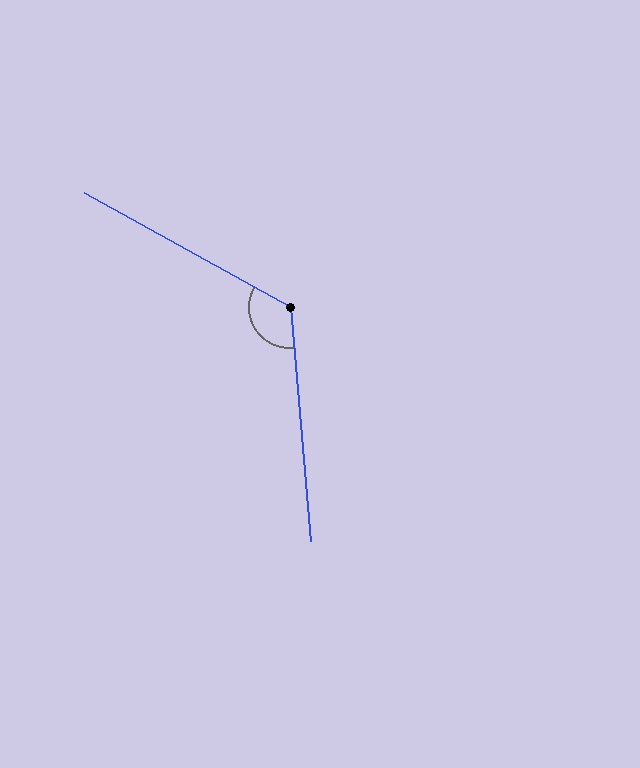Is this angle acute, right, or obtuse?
It is obtuse.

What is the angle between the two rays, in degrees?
Approximately 124 degrees.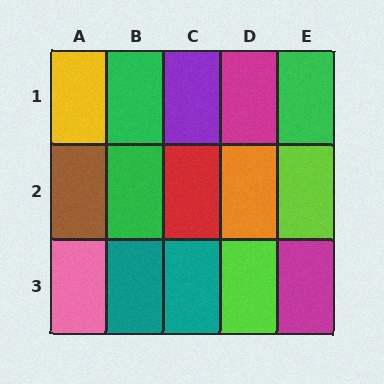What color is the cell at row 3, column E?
Magenta.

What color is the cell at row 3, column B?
Teal.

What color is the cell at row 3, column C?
Teal.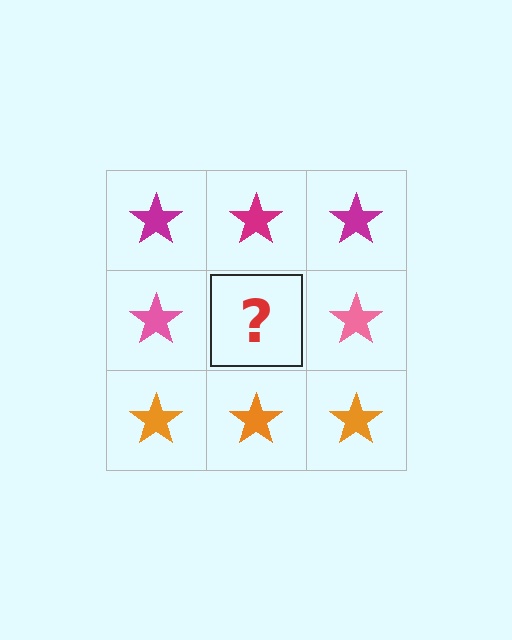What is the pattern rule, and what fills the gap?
The rule is that each row has a consistent color. The gap should be filled with a pink star.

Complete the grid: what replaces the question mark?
The question mark should be replaced with a pink star.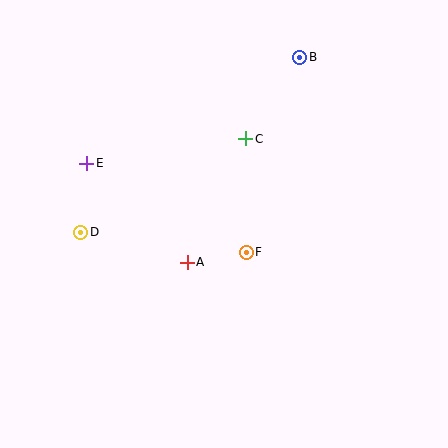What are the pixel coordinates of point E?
Point E is at (87, 163).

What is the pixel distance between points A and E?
The distance between A and E is 141 pixels.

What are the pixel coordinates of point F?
Point F is at (246, 252).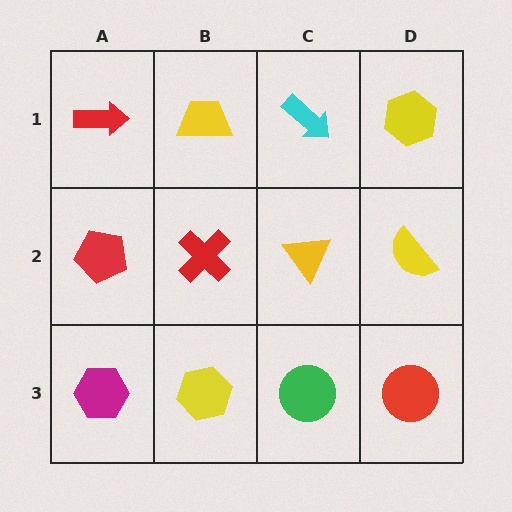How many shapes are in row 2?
4 shapes.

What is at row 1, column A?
A red arrow.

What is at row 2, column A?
A red pentagon.